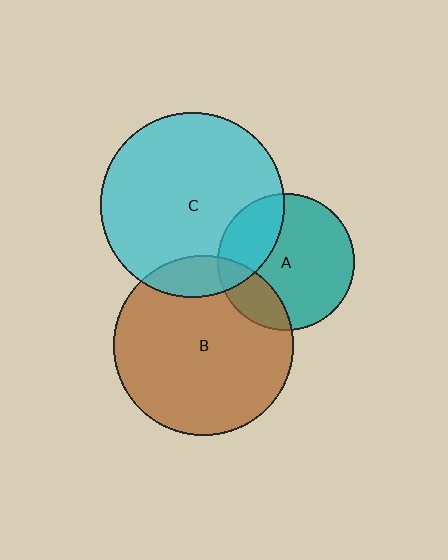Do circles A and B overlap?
Yes.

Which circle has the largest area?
Circle C (cyan).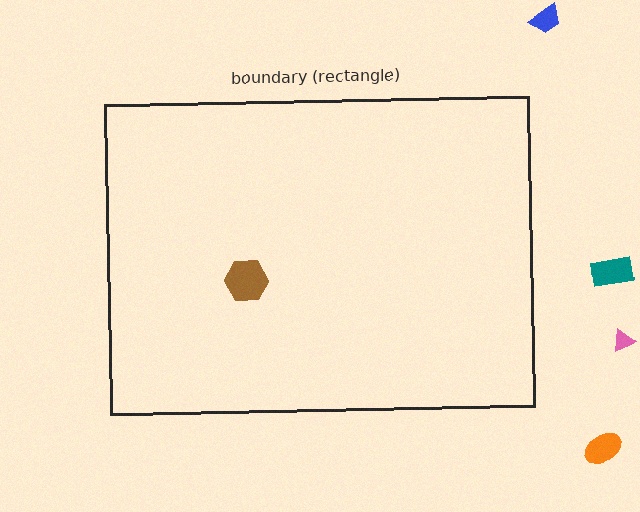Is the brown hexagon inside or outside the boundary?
Inside.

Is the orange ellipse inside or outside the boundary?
Outside.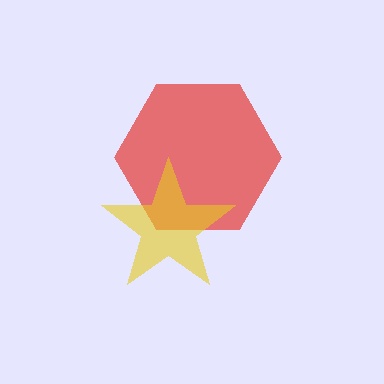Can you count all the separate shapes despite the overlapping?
Yes, there are 2 separate shapes.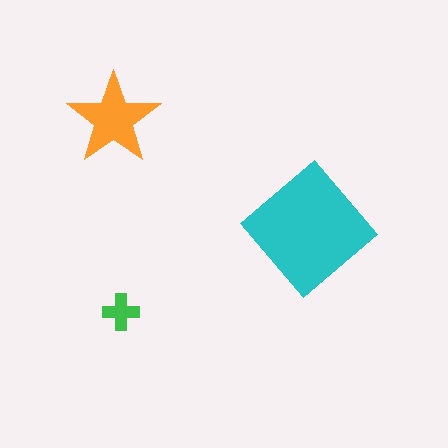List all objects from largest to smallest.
The cyan diamond, the orange star, the green cross.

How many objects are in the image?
There are 3 objects in the image.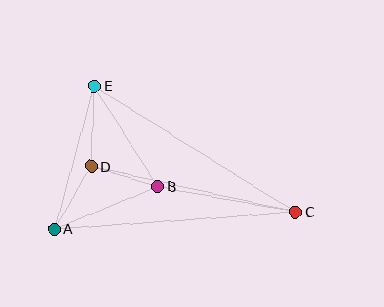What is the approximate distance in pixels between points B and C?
The distance between B and C is approximately 140 pixels.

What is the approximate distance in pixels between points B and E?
The distance between B and E is approximately 119 pixels.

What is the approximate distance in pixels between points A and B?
The distance between A and B is approximately 112 pixels.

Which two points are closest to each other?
Points B and D are closest to each other.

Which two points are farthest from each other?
Points A and C are farthest from each other.